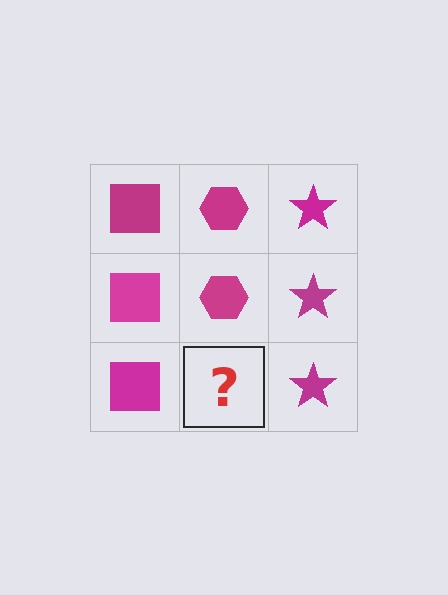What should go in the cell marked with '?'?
The missing cell should contain a magenta hexagon.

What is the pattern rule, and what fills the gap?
The rule is that each column has a consistent shape. The gap should be filled with a magenta hexagon.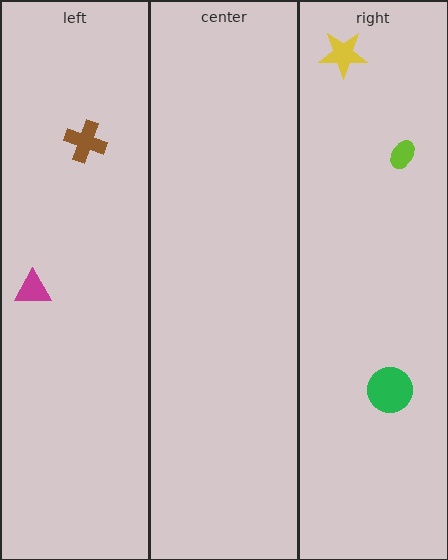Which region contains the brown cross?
The left region.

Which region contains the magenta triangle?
The left region.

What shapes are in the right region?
The lime ellipse, the yellow star, the green circle.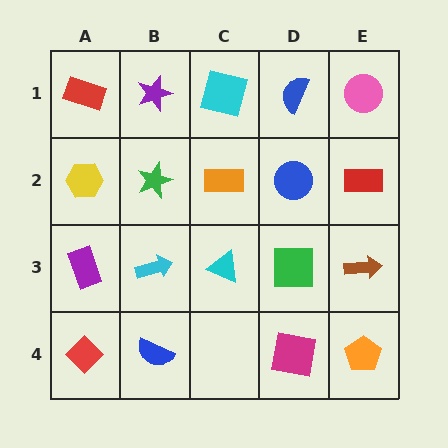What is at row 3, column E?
A brown arrow.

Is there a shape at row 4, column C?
No, that cell is empty.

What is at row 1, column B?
A purple star.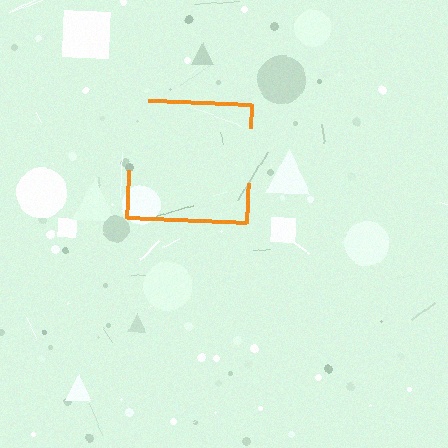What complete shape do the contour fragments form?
The contour fragments form a square.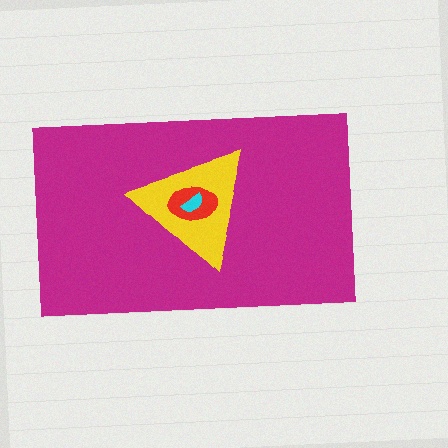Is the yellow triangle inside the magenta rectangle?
Yes.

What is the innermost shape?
The cyan semicircle.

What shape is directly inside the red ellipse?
The cyan semicircle.